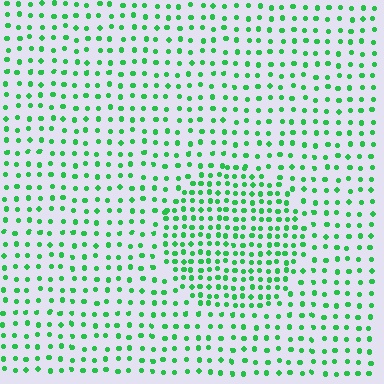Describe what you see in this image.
The image contains small green elements arranged at two different densities. A circle-shaped region is visible where the elements are more densely packed than the surrounding area.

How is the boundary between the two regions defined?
The boundary is defined by a change in element density (approximately 1.8x ratio). All elements are the same color, size, and shape.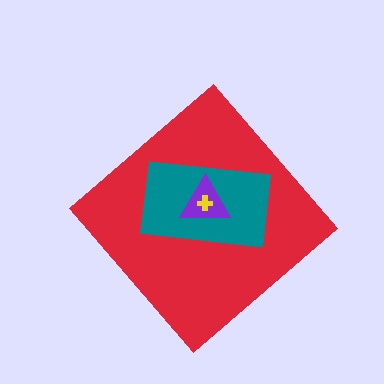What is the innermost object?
The yellow cross.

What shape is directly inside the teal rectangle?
The purple triangle.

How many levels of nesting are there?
4.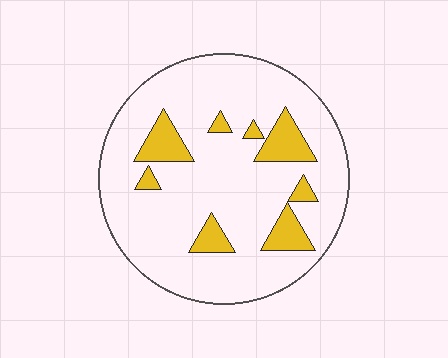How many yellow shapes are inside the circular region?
8.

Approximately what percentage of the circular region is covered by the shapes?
Approximately 15%.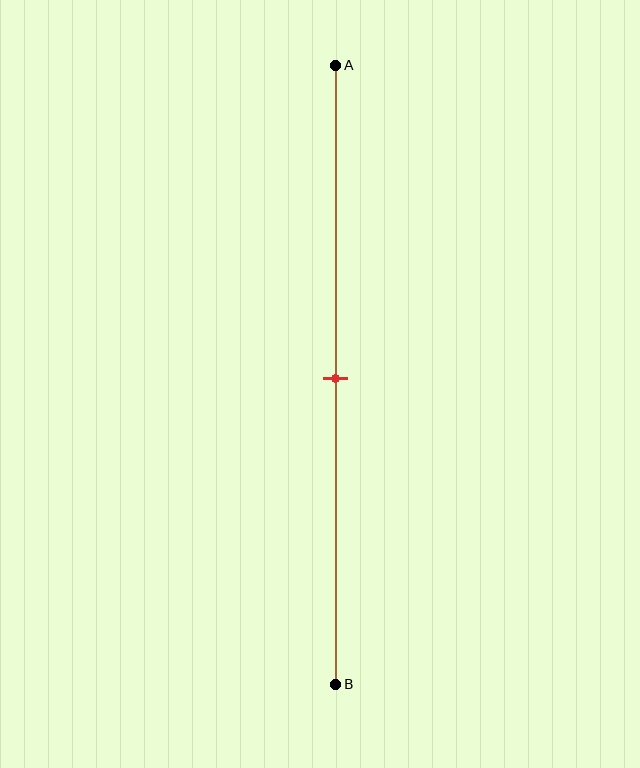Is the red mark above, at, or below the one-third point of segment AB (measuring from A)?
The red mark is below the one-third point of segment AB.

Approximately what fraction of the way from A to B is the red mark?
The red mark is approximately 50% of the way from A to B.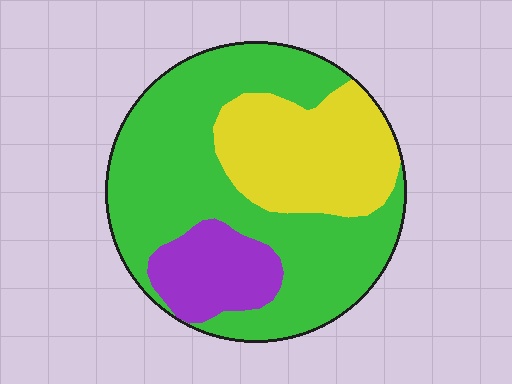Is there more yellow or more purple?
Yellow.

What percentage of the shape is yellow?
Yellow takes up about one quarter (1/4) of the shape.